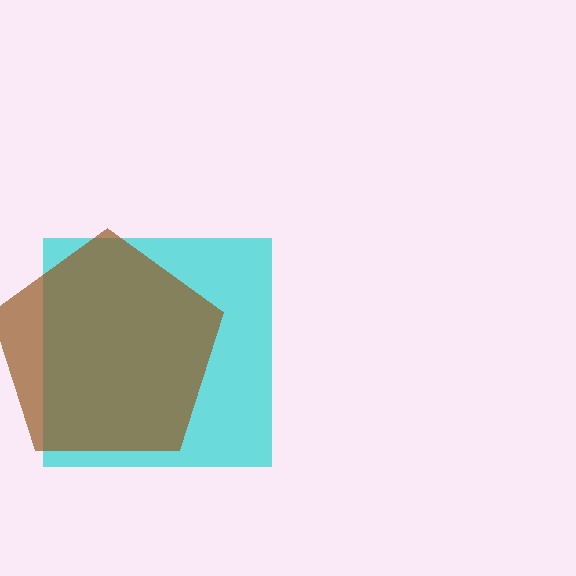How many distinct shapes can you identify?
There are 2 distinct shapes: a cyan square, a brown pentagon.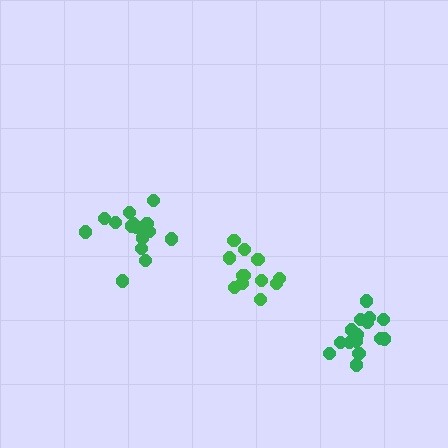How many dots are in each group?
Group 1: 16 dots, Group 2: 16 dots, Group 3: 12 dots (44 total).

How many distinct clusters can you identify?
There are 3 distinct clusters.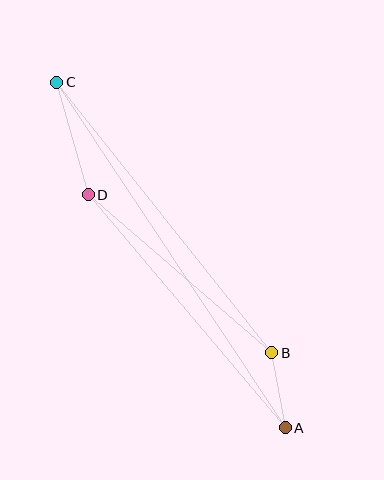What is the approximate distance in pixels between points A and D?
The distance between A and D is approximately 305 pixels.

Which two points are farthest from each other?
Points A and C are farthest from each other.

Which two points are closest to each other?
Points A and B are closest to each other.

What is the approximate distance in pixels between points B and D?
The distance between B and D is approximately 242 pixels.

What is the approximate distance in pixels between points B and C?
The distance between B and C is approximately 345 pixels.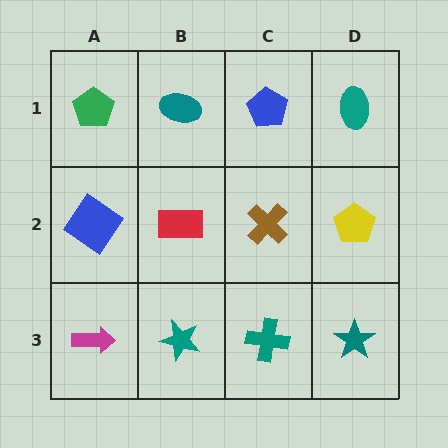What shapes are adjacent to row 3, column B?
A red rectangle (row 2, column B), a magenta arrow (row 3, column A), a teal cross (row 3, column C).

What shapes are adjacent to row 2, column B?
A teal ellipse (row 1, column B), a teal star (row 3, column B), a blue diamond (row 2, column A), a brown cross (row 2, column C).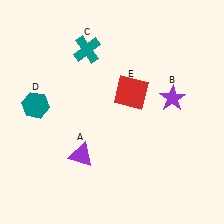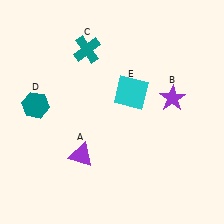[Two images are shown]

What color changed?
The square (E) changed from red in Image 1 to cyan in Image 2.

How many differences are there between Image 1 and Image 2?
There is 1 difference between the two images.